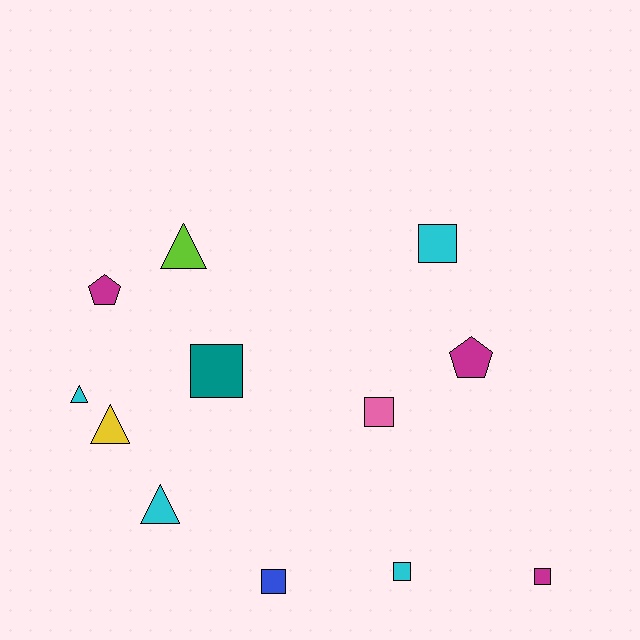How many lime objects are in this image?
There is 1 lime object.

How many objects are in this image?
There are 12 objects.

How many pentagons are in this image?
There are 2 pentagons.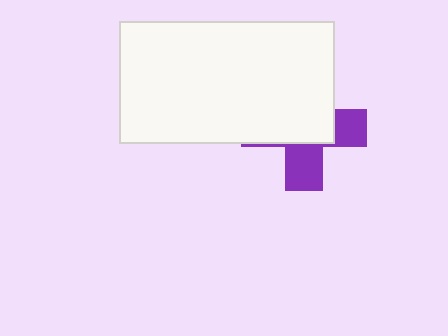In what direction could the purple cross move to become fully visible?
The purple cross could move toward the lower-right. That would shift it out from behind the white rectangle entirely.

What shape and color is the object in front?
The object in front is a white rectangle.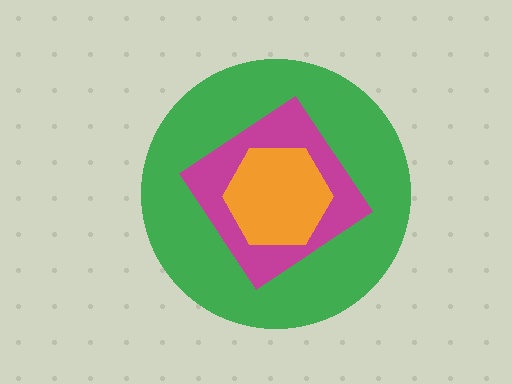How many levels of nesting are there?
3.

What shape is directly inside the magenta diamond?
The orange hexagon.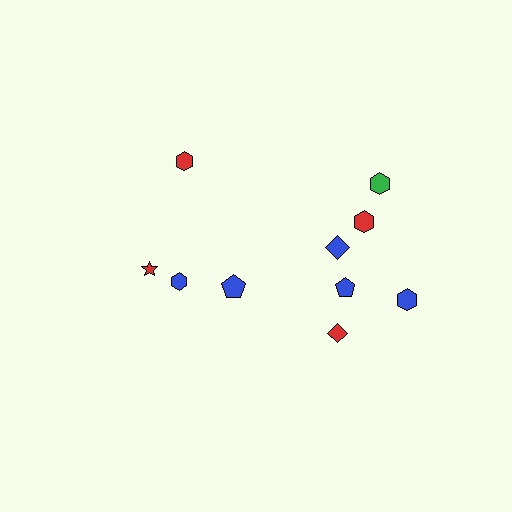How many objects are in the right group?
There are 6 objects.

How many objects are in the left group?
There are 4 objects.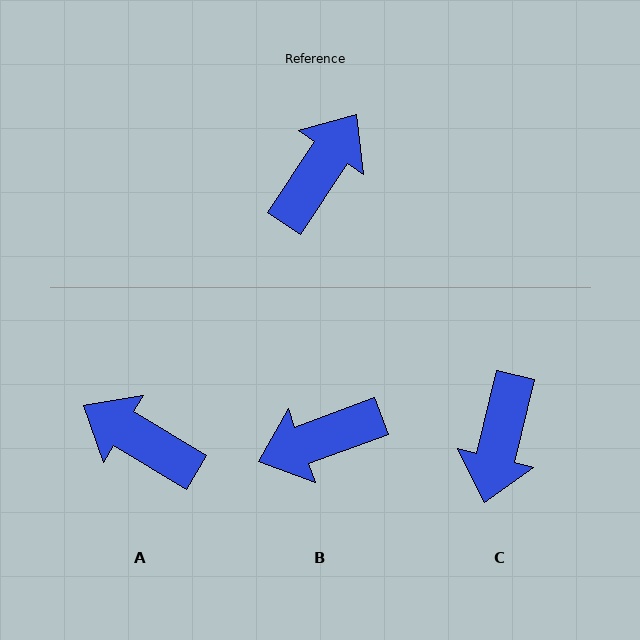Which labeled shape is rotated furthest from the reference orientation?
C, about 160 degrees away.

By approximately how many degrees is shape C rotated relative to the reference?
Approximately 160 degrees clockwise.